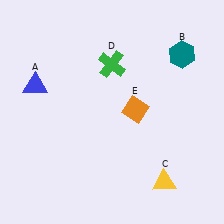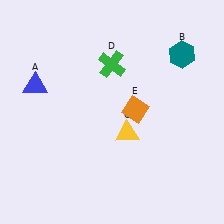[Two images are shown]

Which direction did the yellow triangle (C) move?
The yellow triangle (C) moved up.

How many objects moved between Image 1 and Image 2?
1 object moved between the two images.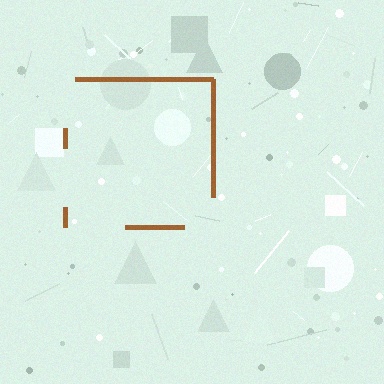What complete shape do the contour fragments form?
The contour fragments form a square.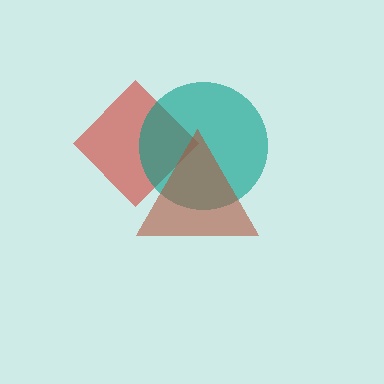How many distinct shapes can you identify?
There are 3 distinct shapes: a red diamond, a teal circle, a brown triangle.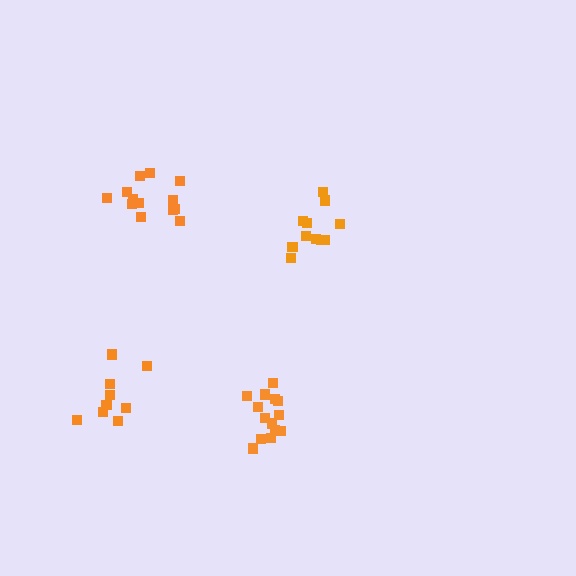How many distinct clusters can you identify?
There are 4 distinct clusters.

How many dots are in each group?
Group 1: 9 dots, Group 2: 13 dots, Group 3: 14 dots, Group 4: 11 dots (47 total).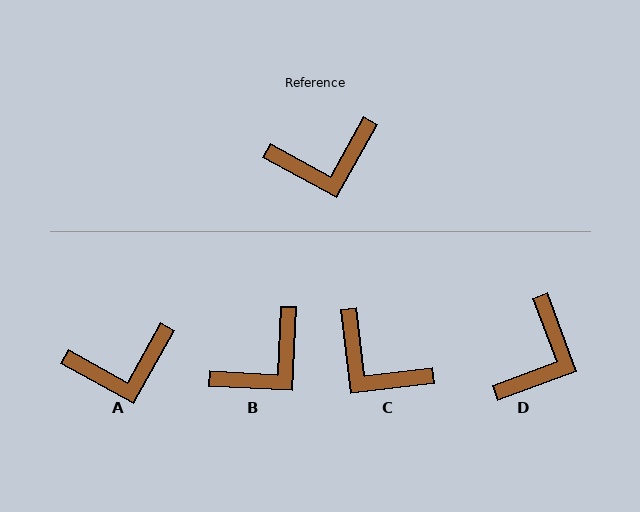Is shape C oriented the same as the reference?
No, it is off by about 55 degrees.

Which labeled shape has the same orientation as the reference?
A.